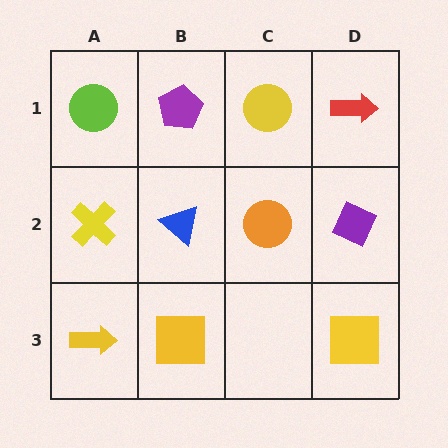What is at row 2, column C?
An orange circle.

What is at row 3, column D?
A yellow square.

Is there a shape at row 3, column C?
No, that cell is empty.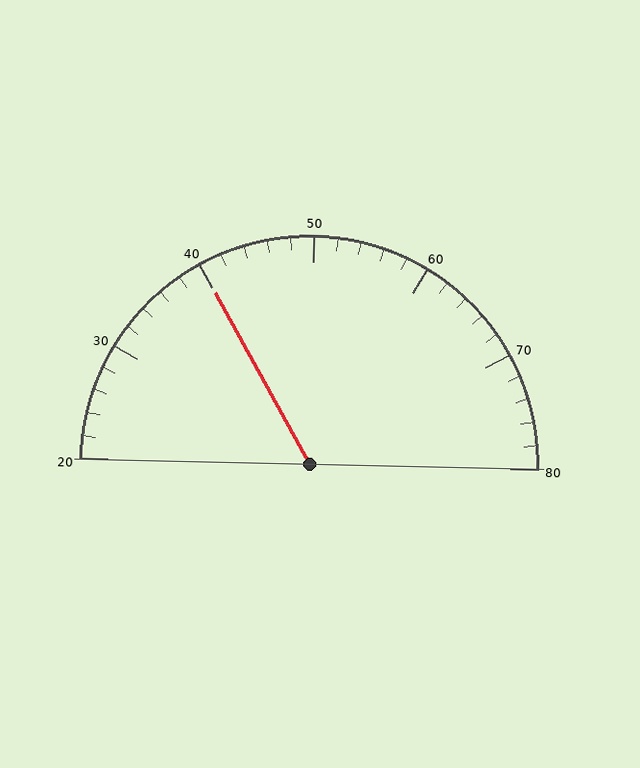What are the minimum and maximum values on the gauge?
The gauge ranges from 20 to 80.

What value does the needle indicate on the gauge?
The needle indicates approximately 40.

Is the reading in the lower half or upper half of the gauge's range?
The reading is in the lower half of the range (20 to 80).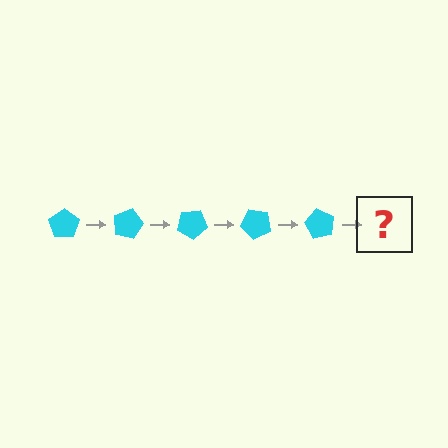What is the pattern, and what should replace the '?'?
The pattern is that the pentagon rotates 15 degrees each step. The '?' should be a cyan pentagon rotated 75 degrees.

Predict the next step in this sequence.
The next step is a cyan pentagon rotated 75 degrees.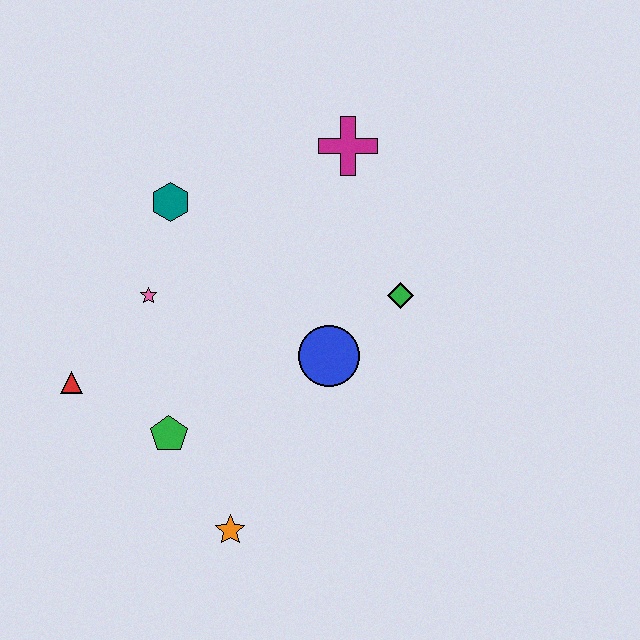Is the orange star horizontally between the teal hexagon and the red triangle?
No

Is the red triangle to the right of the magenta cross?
No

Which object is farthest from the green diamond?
The red triangle is farthest from the green diamond.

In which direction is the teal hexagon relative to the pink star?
The teal hexagon is above the pink star.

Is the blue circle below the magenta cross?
Yes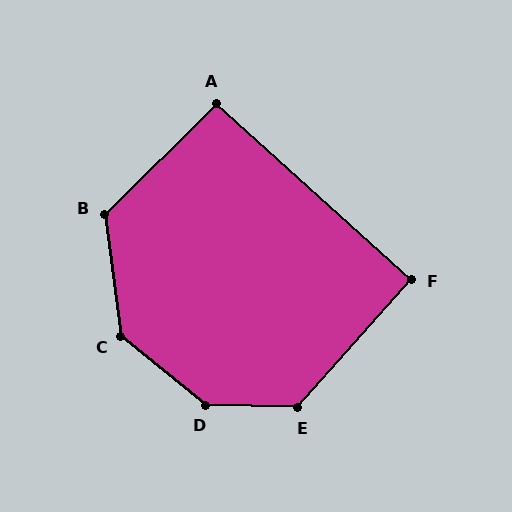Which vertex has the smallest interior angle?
F, at approximately 90 degrees.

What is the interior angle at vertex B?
Approximately 127 degrees (obtuse).